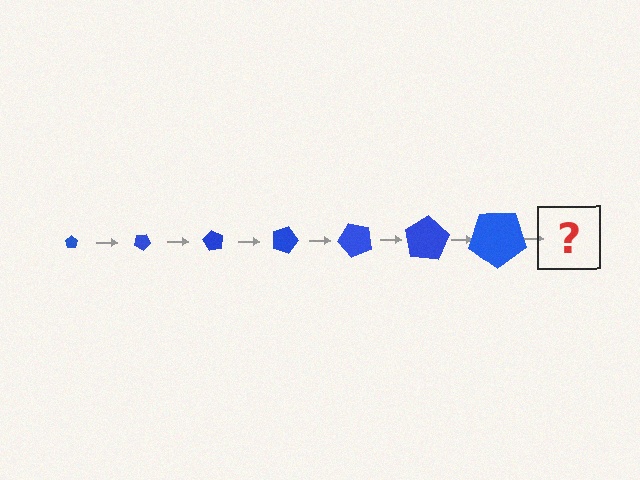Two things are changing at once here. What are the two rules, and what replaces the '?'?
The two rules are that the pentagon grows larger each step and it rotates 30 degrees each step. The '?' should be a pentagon, larger than the previous one and rotated 210 degrees from the start.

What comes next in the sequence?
The next element should be a pentagon, larger than the previous one and rotated 210 degrees from the start.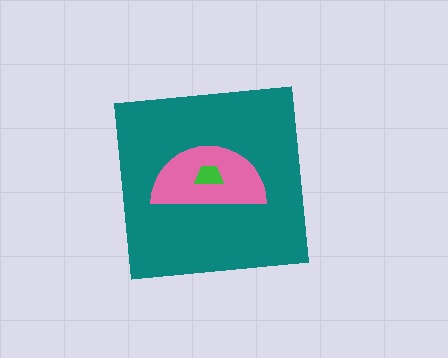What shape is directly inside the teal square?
The pink semicircle.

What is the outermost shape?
The teal square.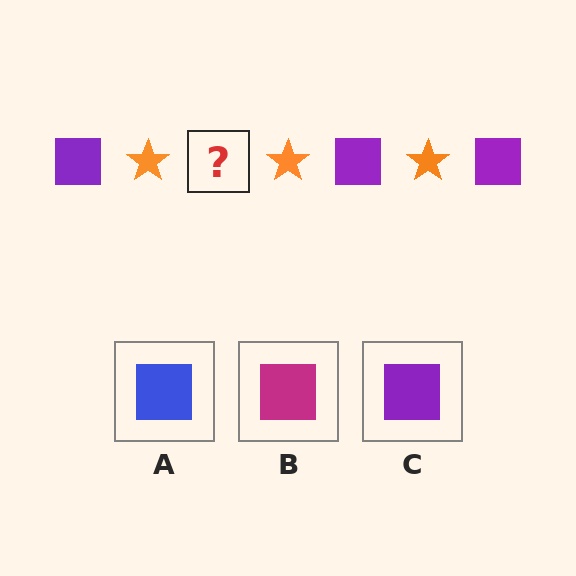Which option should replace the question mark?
Option C.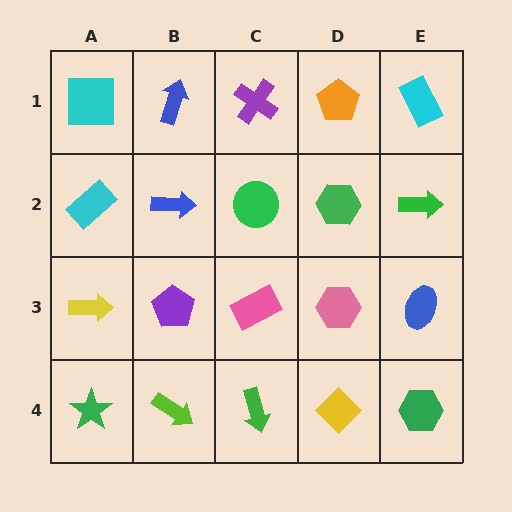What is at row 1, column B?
A blue arrow.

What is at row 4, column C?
A green arrow.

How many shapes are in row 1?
5 shapes.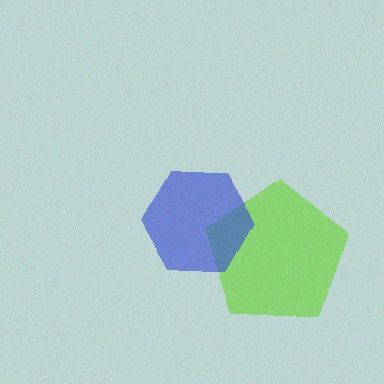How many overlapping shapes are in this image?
There are 2 overlapping shapes in the image.